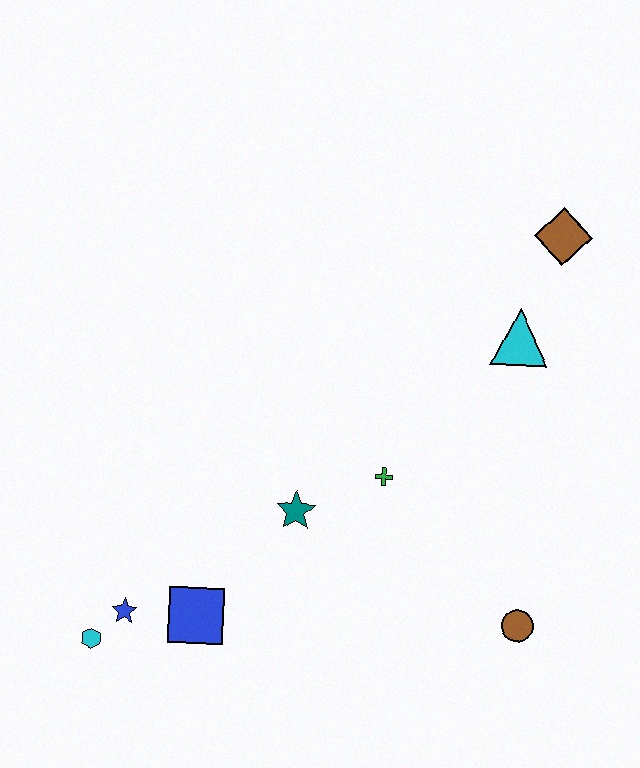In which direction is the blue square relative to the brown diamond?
The blue square is below the brown diamond.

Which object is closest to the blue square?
The blue star is closest to the blue square.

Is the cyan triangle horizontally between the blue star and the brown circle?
Yes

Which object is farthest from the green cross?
The cyan hexagon is farthest from the green cross.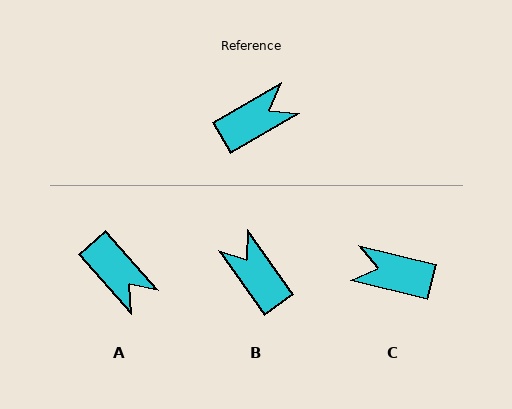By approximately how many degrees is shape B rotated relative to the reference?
Approximately 95 degrees counter-clockwise.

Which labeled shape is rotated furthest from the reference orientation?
C, about 136 degrees away.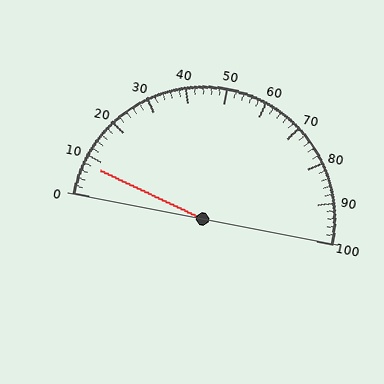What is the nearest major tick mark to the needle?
The nearest major tick mark is 10.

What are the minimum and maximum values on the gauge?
The gauge ranges from 0 to 100.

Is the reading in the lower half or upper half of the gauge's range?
The reading is in the lower half of the range (0 to 100).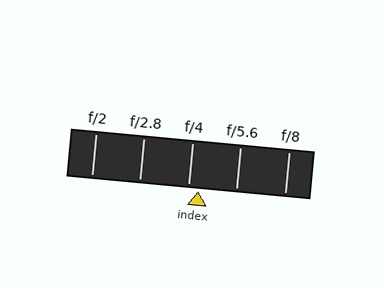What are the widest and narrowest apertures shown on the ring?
The widest aperture shown is f/2 and the narrowest is f/8.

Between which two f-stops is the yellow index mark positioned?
The index mark is between f/4 and f/5.6.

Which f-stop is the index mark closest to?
The index mark is closest to f/4.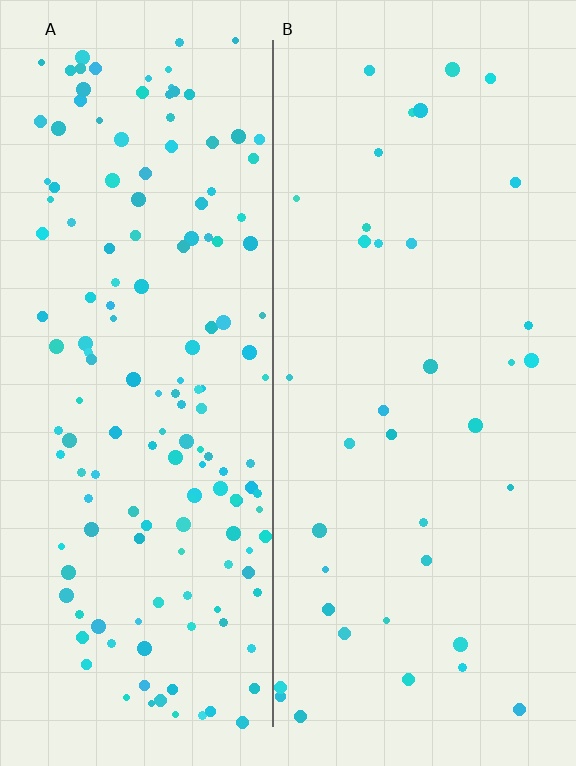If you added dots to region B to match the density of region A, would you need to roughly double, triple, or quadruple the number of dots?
Approximately quadruple.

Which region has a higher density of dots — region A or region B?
A (the left).